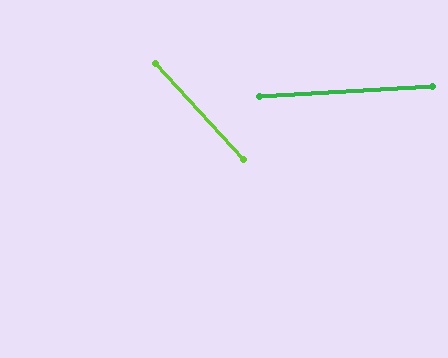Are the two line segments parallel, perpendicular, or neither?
Neither parallel nor perpendicular — they differ by about 51°.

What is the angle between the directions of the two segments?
Approximately 51 degrees.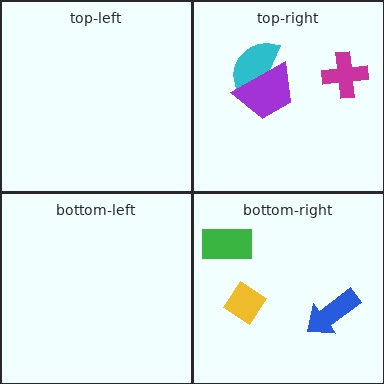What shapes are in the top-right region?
The cyan semicircle, the magenta cross, the purple trapezoid.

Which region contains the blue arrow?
The bottom-right region.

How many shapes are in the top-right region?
3.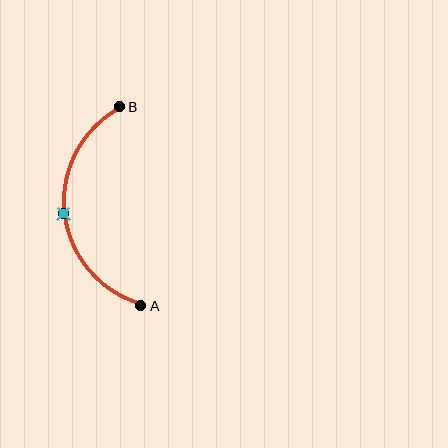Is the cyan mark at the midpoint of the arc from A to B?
Yes. The cyan mark lies on the arc at equal arc-length from both A and B — it is the arc midpoint.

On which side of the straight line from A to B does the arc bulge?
The arc bulges to the left of the straight line connecting A and B.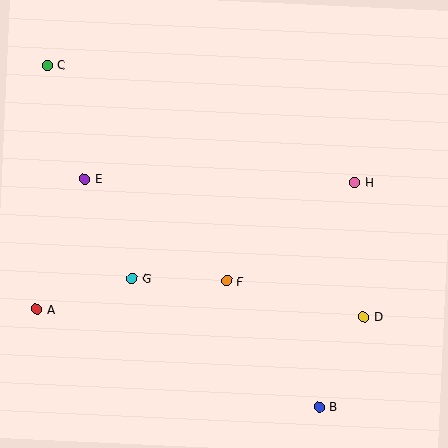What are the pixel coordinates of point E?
Point E is at (85, 179).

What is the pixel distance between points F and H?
The distance between F and H is 162 pixels.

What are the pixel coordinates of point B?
Point B is at (319, 407).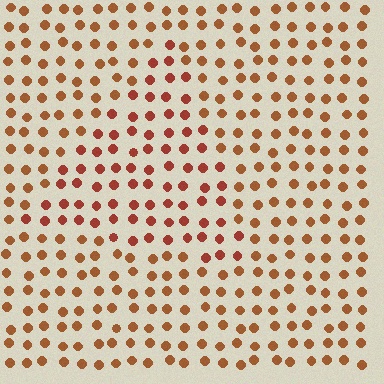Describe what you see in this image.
The image is filled with small brown elements in a uniform arrangement. A triangle-shaped region is visible where the elements are tinted to a slightly different hue, forming a subtle color boundary.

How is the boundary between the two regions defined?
The boundary is defined purely by a slight shift in hue (about 18 degrees). Spacing, size, and orientation are identical on both sides.